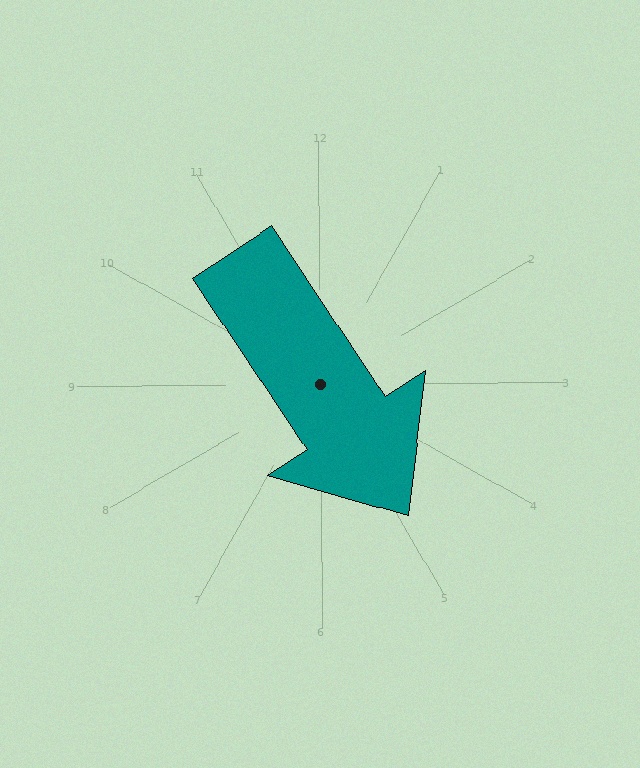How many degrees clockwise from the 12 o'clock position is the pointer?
Approximately 147 degrees.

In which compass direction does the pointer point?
Southeast.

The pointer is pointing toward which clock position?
Roughly 5 o'clock.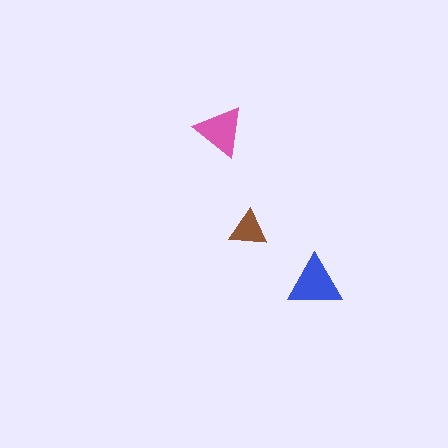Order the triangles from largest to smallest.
the blue one, the pink one, the brown one.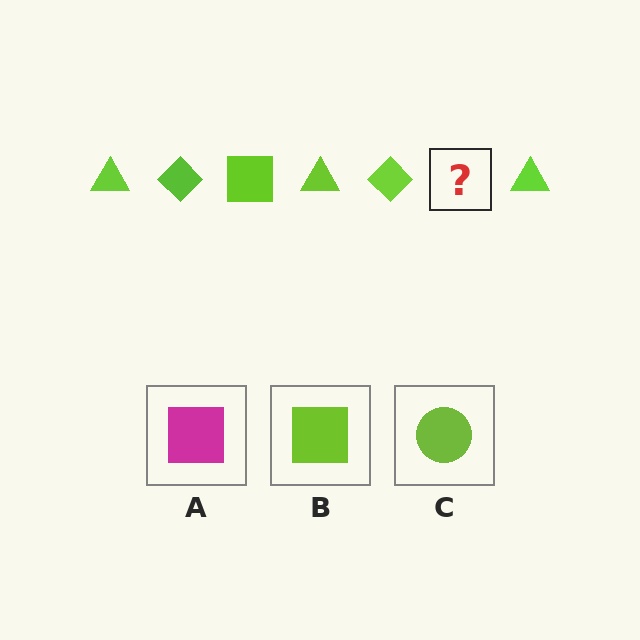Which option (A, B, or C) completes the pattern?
B.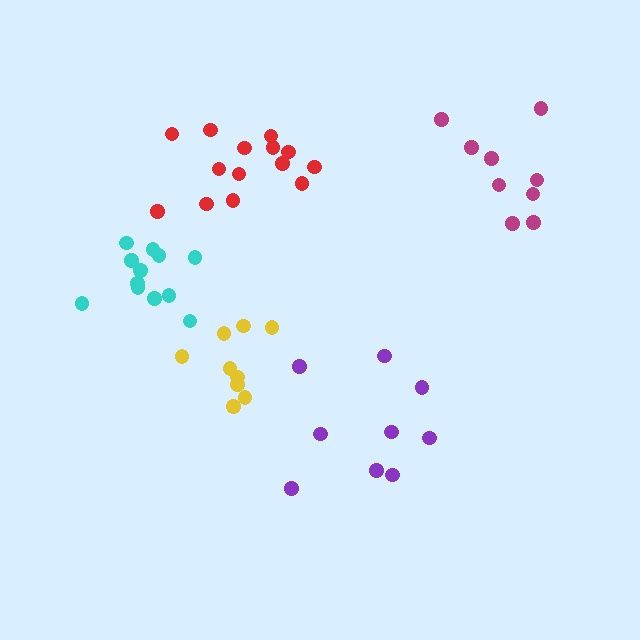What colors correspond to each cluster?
The clusters are colored: purple, magenta, yellow, red, cyan.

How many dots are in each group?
Group 1: 9 dots, Group 2: 9 dots, Group 3: 9 dots, Group 4: 14 dots, Group 5: 12 dots (53 total).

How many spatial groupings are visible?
There are 5 spatial groupings.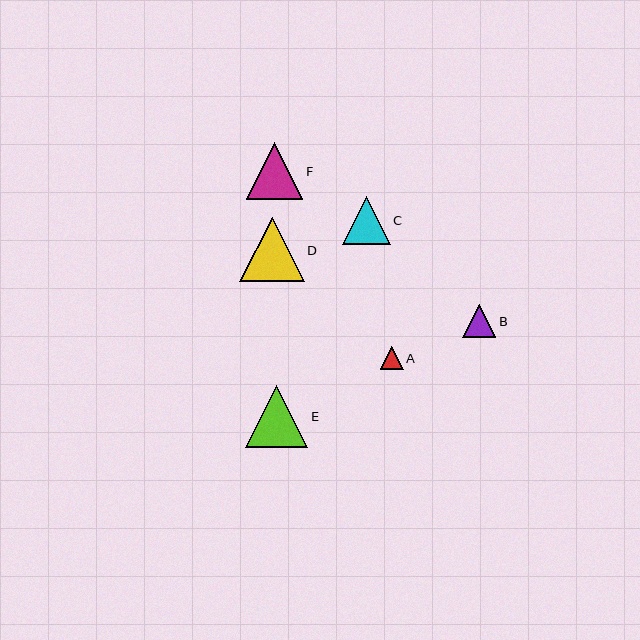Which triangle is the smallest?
Triangle A is the smallest with a size of approximately 23 pixels.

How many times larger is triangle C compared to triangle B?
Triangle C is approximately 1.5 times the size of triangle B.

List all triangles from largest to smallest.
From largest to smallest: D, E, F, C, B, A.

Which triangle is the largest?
Triangle D is the largest with a size of approximately 64 pixels.